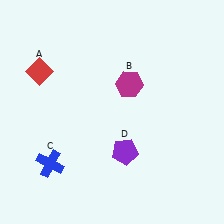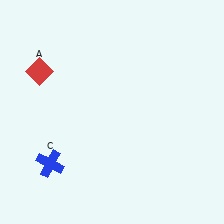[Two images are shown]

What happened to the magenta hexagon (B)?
The magenta hexagon (B) was removed in Image 2. It was in the top-right area of Image 1.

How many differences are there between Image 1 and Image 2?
There are 2 differences between the two images.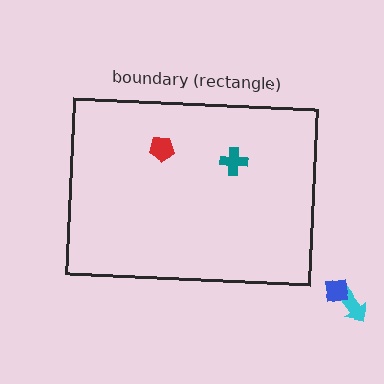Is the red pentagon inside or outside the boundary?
Inside.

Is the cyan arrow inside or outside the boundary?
Outside.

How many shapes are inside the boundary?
2 inside, 2 outside.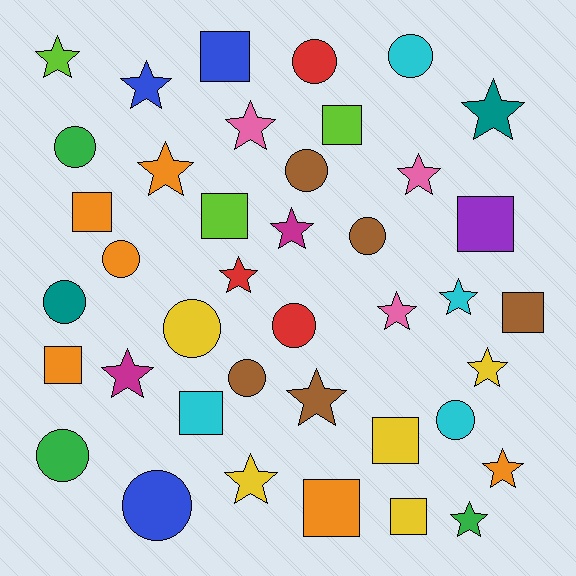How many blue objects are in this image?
There are 3 blue objects.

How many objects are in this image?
There are 40 objects.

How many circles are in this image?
There are 13 circles.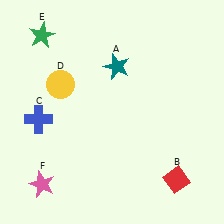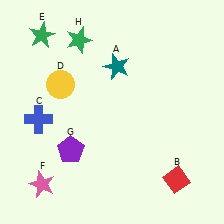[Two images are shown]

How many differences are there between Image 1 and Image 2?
There are 2 differences between the two images.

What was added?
A purple pentagon (G), a green star (H) were added in Image 2.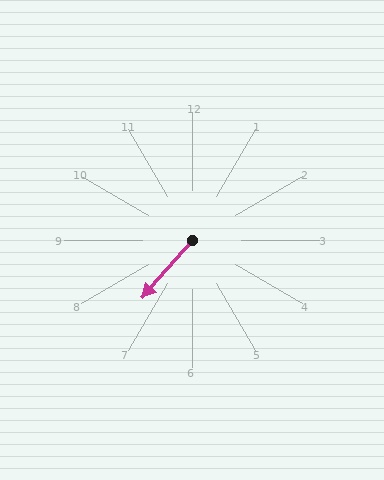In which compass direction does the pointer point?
Southwest.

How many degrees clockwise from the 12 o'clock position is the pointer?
Approximately 221 degrees.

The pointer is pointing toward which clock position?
Roughly 7 o'clock.